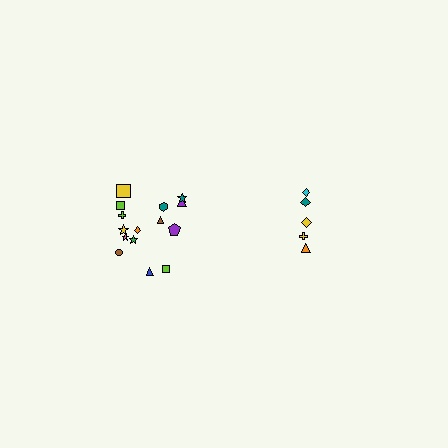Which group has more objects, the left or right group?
The left group.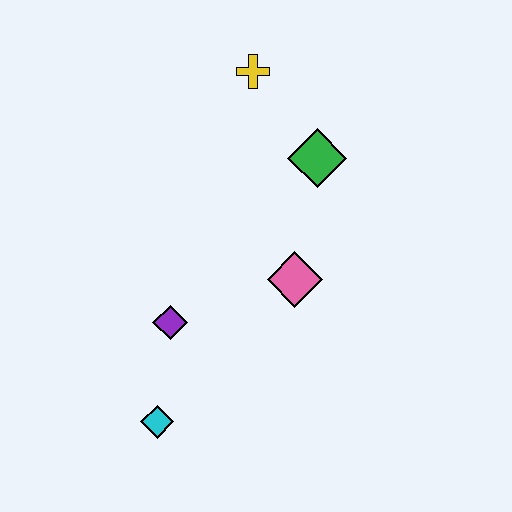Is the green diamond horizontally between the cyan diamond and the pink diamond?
No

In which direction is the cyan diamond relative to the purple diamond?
The cyan diamond is below the purple diamond.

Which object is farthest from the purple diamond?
The yellow cross is farthest from the purple diamond.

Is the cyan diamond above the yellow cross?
No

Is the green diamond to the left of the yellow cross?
No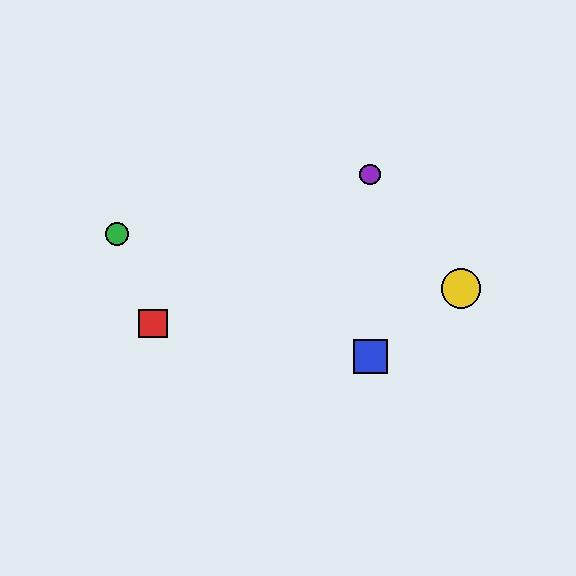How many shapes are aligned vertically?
2 shapes (the blue square, the purple circle) are aligned vertically.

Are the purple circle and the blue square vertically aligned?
Yes, both are at x≈370.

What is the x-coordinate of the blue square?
The blue square is at x≈370.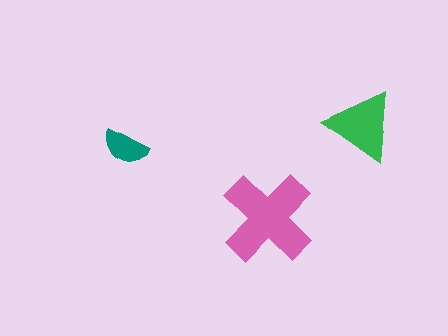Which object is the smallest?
The teal semicircle.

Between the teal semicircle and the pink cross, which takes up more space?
The pink cross.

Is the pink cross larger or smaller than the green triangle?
Larger.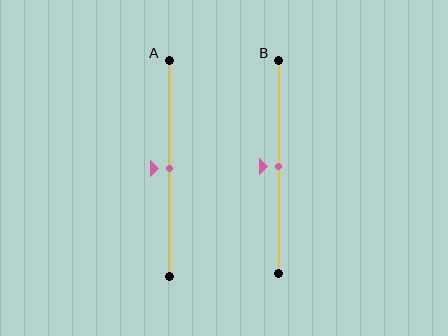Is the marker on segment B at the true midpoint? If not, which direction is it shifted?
Yes, the marker on segment B is at the true midpoint.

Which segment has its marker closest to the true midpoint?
Segment A has its marker closest to the true midpoint.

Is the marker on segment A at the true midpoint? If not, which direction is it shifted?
Yes, the marker on segment A is at the true midpoint.